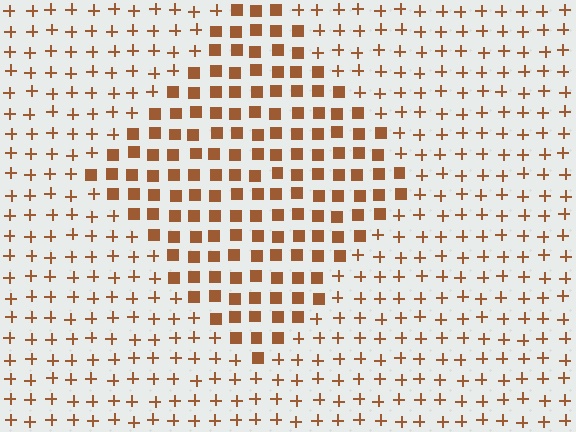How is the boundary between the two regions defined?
The boundary is defined by a change in element shape: squares inside vs. plus signs outside. All elements share the same color and spacing.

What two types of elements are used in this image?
The image uses squares inside the diamond region and plus signs outside it.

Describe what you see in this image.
The image is filled with small brown elements arranged in a uniform grid. A diamond-shaped region contains squares, while the surrounding area contains plus signs. The boundary is defined purely by the change in element shape.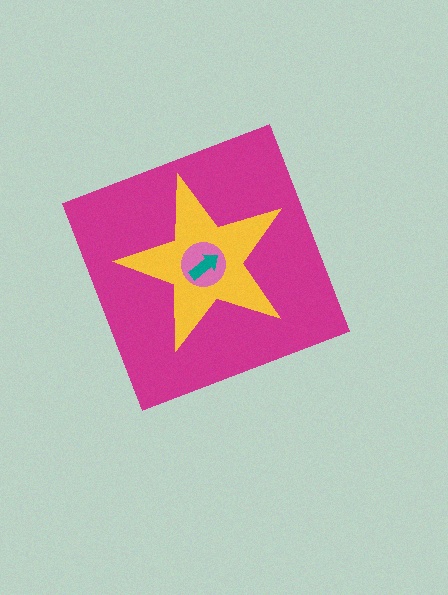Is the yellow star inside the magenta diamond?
Yes.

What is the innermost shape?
The teal arrow.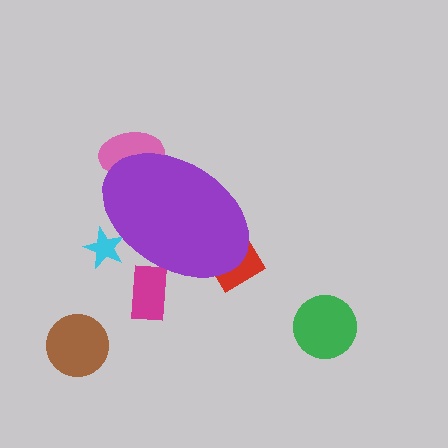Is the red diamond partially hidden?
Yes, the red diamond is partially hidden behind the purple ellipse.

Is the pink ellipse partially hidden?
Yes, the pink ellipse is partially hidden behind the purple ellipse.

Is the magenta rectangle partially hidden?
Yes, the magenta rectangle is partially hidden behind the purple ellipse.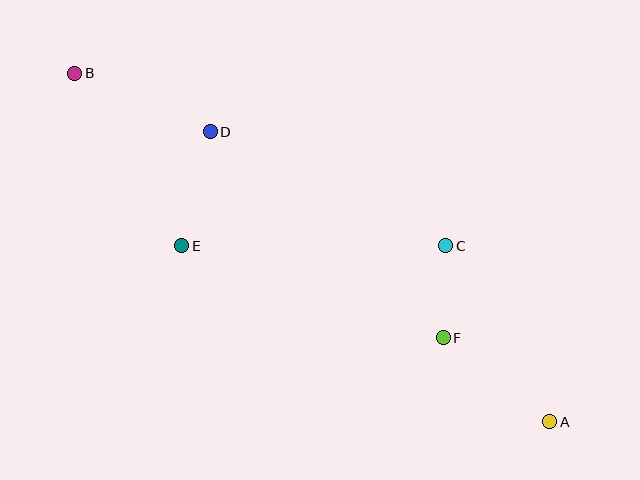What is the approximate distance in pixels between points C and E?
The distance between C and E is approximately 264 pixels.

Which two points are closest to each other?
Points C and F are closest to each other.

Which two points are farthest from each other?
Points A and B are farthest from each other.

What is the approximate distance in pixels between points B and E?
The distance between B and E is approximately 203 pixels.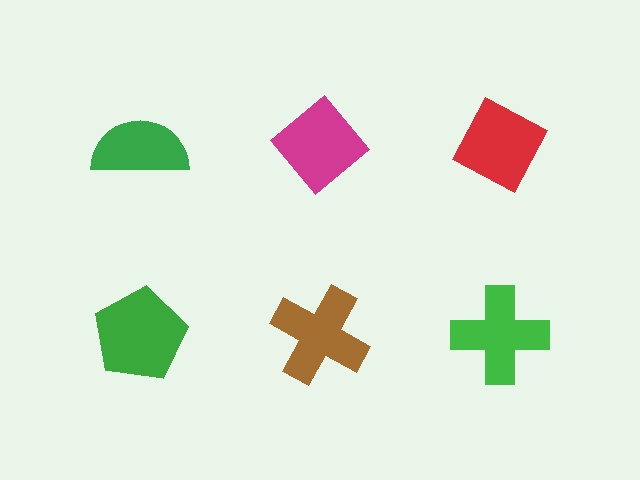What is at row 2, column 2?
A brown cross.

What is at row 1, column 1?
A green semicircle.